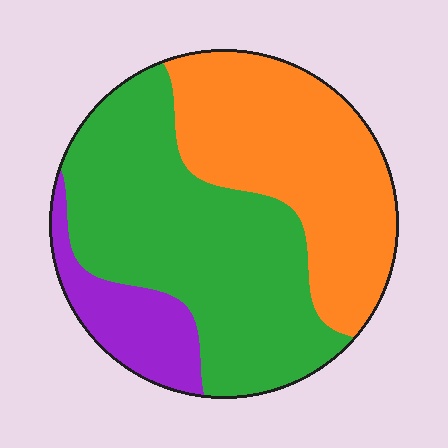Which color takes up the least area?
Purple, at roughly 15%.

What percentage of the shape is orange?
Orange takes up about three eighths (3/8) of the shape.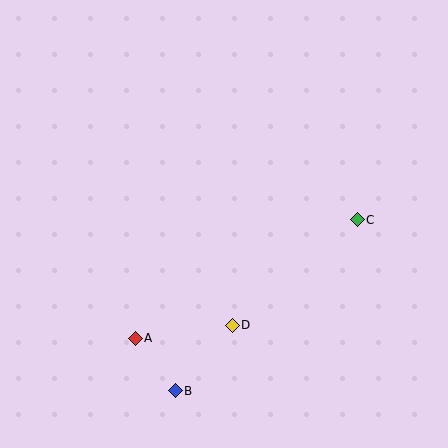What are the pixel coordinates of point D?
Point D is at (232, 325).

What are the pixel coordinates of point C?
Point C is at (357, 220).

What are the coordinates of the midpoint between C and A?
The midpoint between C and A is at (246, 279).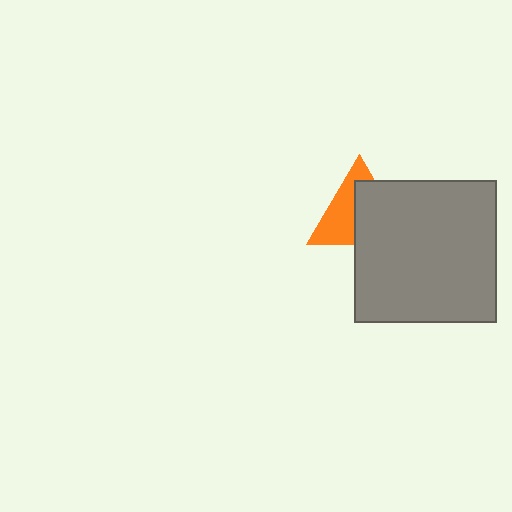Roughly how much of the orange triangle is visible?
About half of it is visible (roughly 46%).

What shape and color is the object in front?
The object in front is a gray square.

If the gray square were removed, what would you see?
You would see the complete orange triangle.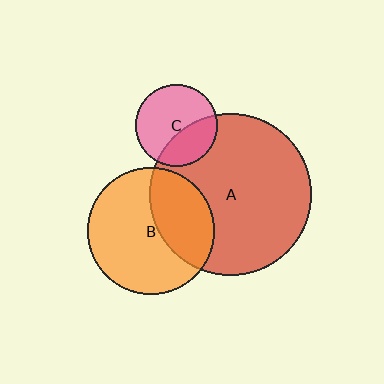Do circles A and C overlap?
Yes.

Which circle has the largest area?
Circle A (red).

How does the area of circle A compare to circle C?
Approximately 3.9 times.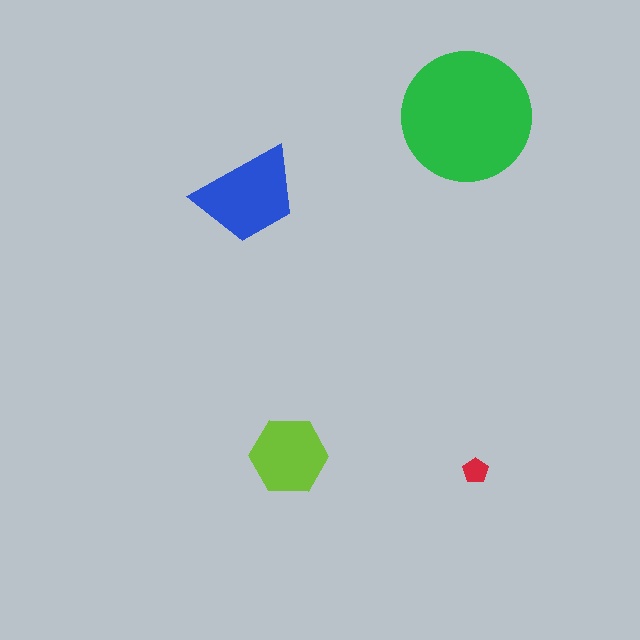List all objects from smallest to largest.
The red pentagon, the lime hexagon, the blue trapezoid, the green circle.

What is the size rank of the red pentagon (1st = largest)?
4th.